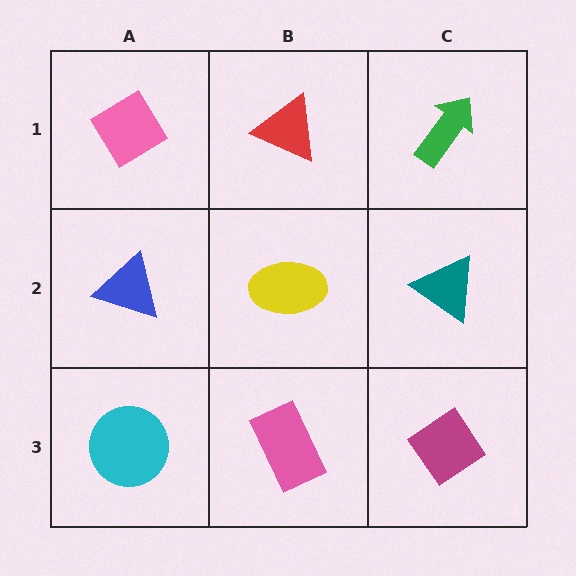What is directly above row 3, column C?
A teal triangle.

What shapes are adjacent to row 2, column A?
A pink diamond (row 1, column A), a cyan circle (row 3, column A), a yellow ellipse (row 2, column B).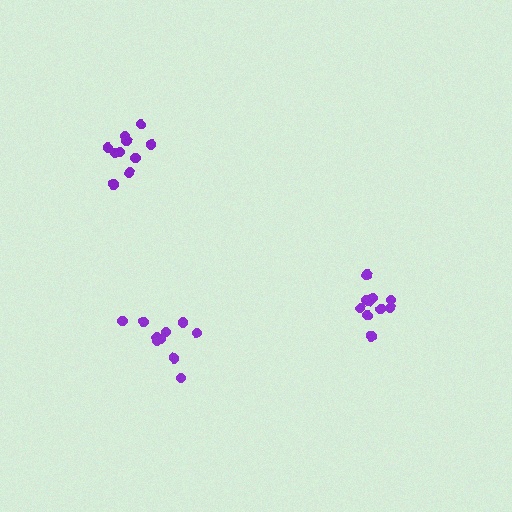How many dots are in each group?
Group 1: 11 dots, Group 2: 10 dots, Group 3: 10 dots (31 total).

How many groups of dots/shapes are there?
There are 3 groups.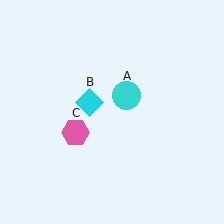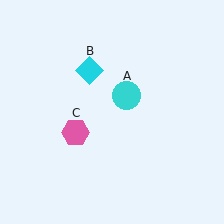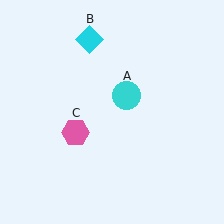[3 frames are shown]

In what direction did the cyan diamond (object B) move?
The cyan diamond (object B) moved up.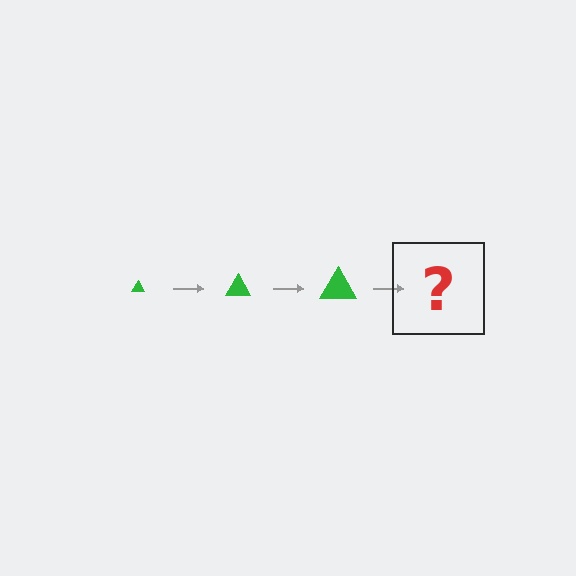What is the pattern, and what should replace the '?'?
The pattern is that the triangle gets progressively larger each step. The '?' should be a green triangle, larger than the previous one.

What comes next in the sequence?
The next element should be a green triangle, larger than the previous one.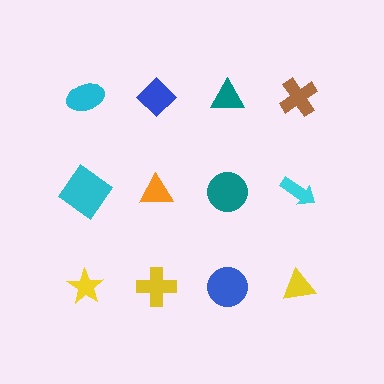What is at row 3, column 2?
A yellow cross.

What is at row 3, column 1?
A yellow star.